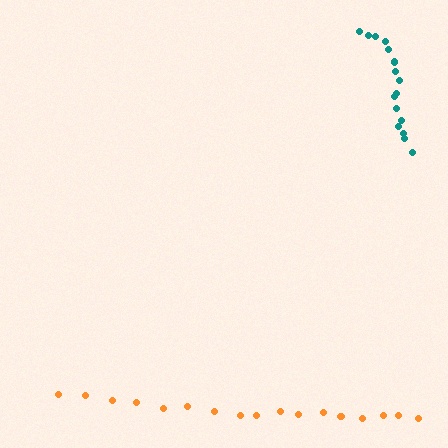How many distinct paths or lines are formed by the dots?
There are 2 distinct paths.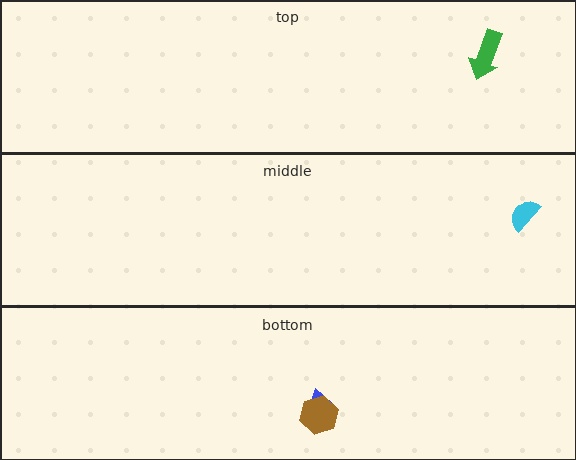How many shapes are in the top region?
1.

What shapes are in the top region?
The green arrow.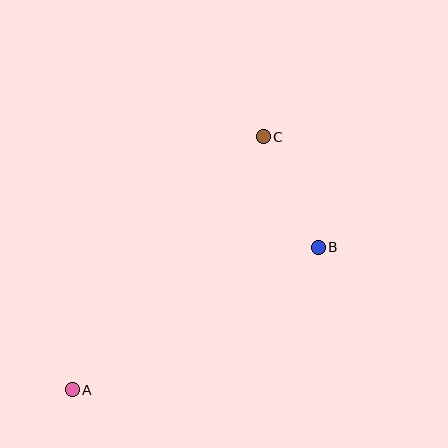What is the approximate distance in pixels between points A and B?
The distance between A and B is approximately 284 pixels.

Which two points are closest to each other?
Points B and C are closest to each other.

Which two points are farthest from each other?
Points A and C are farthest from each other.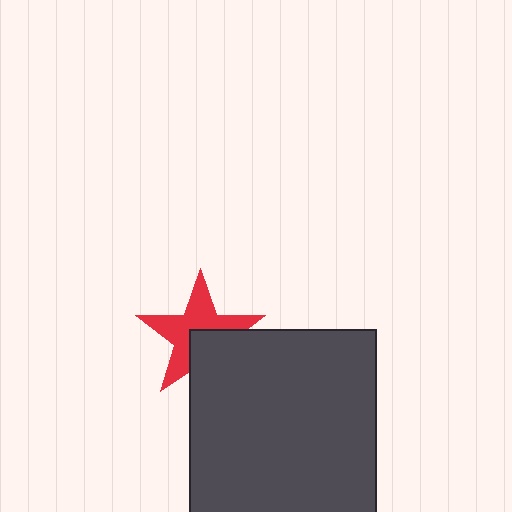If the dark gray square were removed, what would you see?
You would see the complete red star.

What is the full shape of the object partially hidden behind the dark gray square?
The partially hidden object is a red star.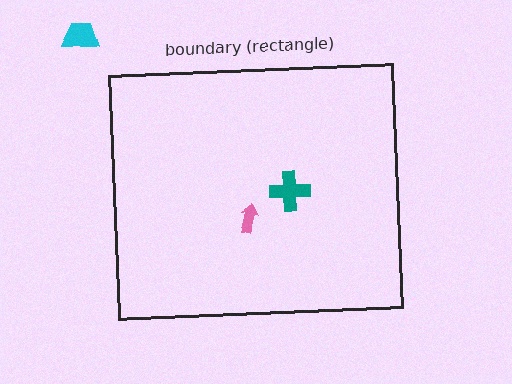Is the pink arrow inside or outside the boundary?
Inside.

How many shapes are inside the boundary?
2 inside, 1 outside.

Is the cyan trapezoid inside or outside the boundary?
Outside.